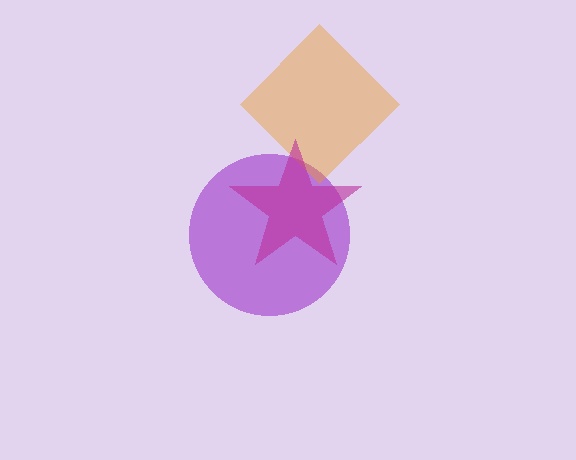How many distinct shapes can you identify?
There are 3 distinct shapes: a purple circle, an orange diamond, a magenta star.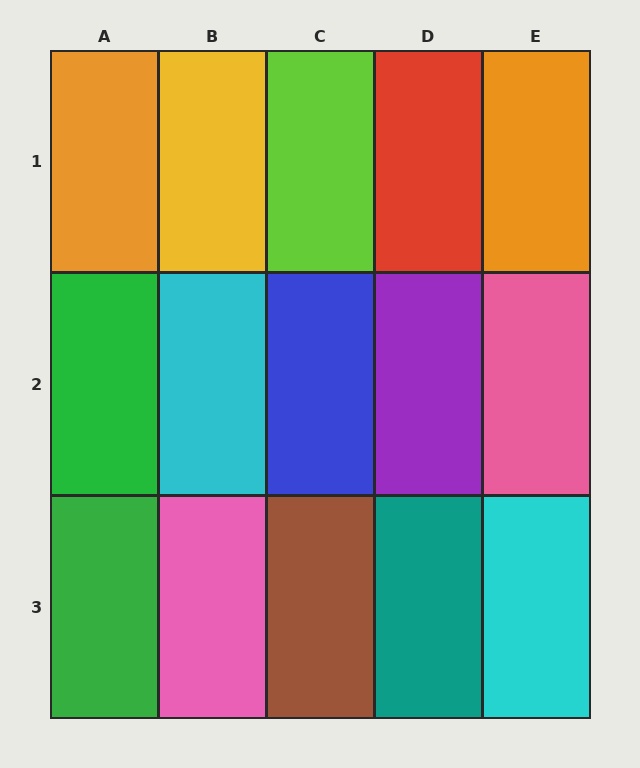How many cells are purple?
1 cell is purple.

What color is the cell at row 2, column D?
Purple.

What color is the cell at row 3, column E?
Cyan.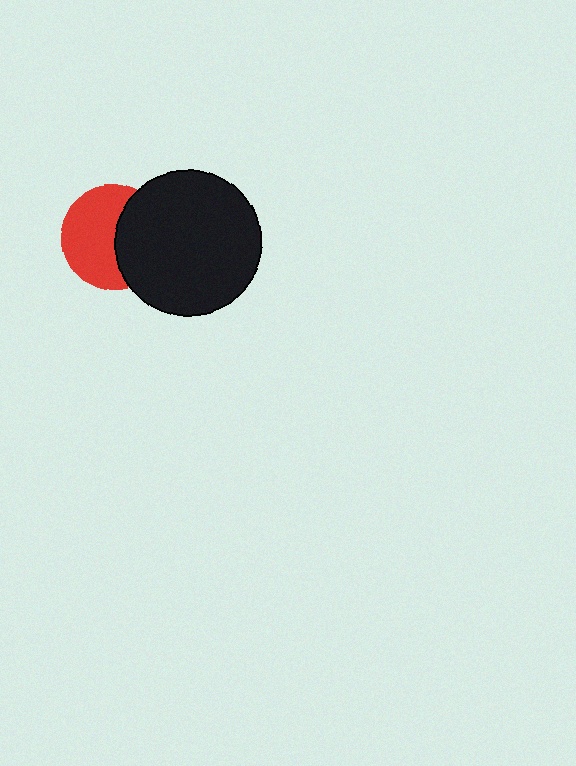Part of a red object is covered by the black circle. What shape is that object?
It is a circle.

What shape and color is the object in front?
The object in front is a black circle.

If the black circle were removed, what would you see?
You would see the complete red circle.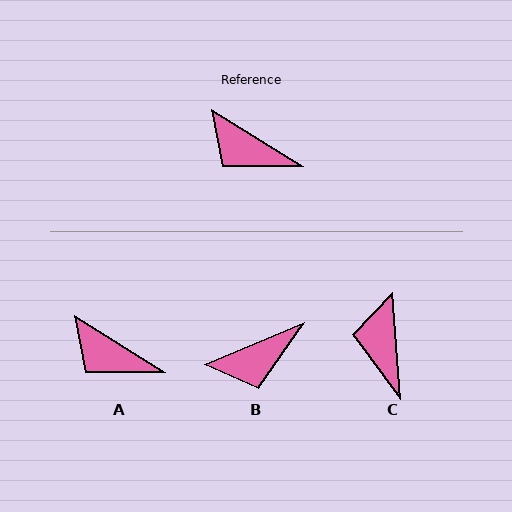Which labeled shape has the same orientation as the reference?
A.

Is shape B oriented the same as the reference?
No, it is off by about 55 degrees.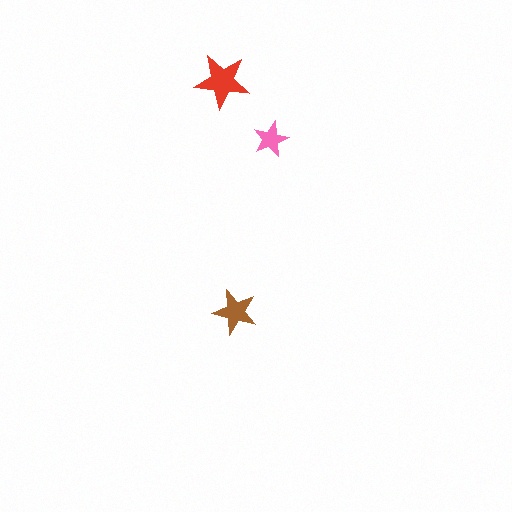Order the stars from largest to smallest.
the red one, the brown one, the pink one.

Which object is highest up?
The red star is topmost.